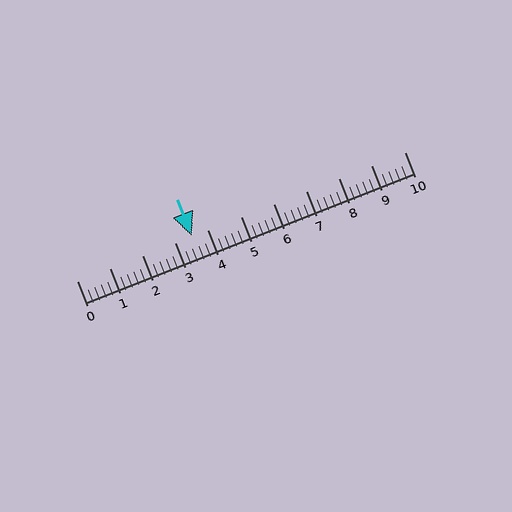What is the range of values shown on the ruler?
The ruler shows values from 0 to 10.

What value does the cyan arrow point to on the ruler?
The cyan arrow points to approximately 3.5.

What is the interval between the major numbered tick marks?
The major tick marks are spaced 1 units apart.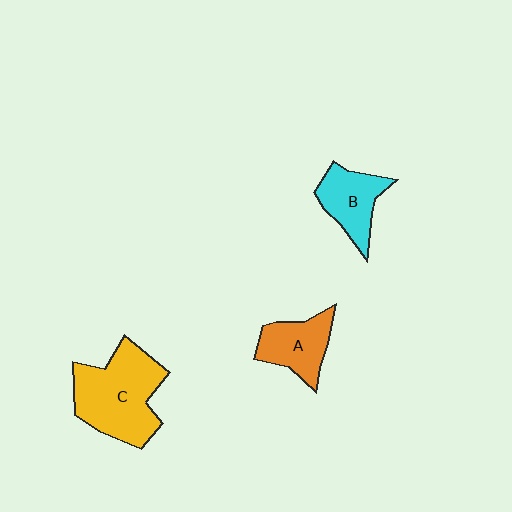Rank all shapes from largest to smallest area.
From largest to smallest: C (yellow), A (orange), B (cyan).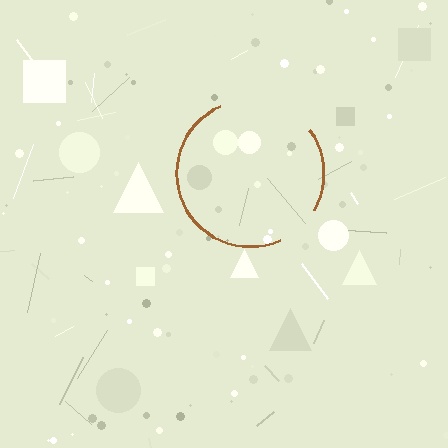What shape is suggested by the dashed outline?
The dashed outline suggests a circle.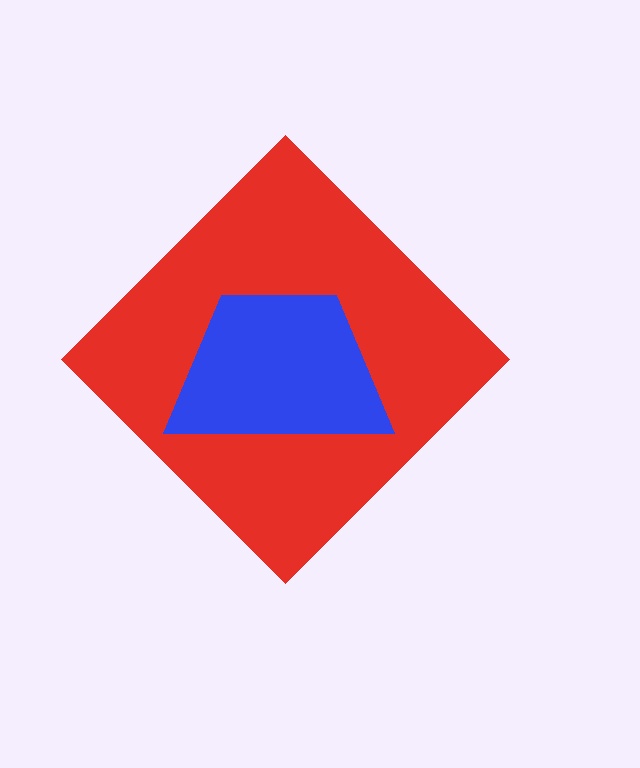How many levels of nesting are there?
2.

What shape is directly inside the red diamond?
The blue trapezoid.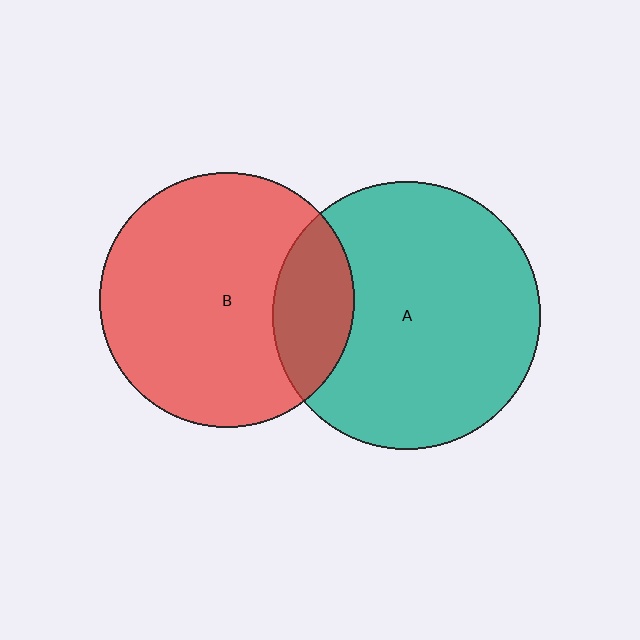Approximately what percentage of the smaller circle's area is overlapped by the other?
Approximately 20%.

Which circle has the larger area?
Circle A (teal).